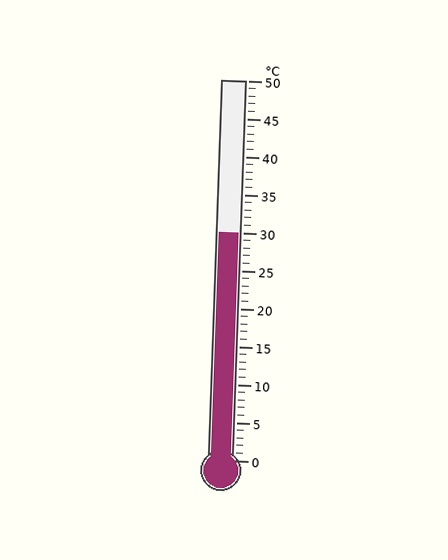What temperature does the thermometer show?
The thermometer shows approximately 30°C.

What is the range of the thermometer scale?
The thermometer scale ranges from 0°C to 50°C.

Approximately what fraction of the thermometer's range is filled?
The thermometer is filled to approximately 60% of its range.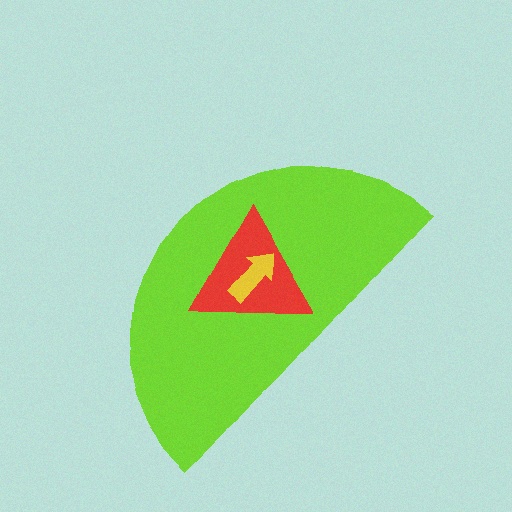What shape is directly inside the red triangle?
The yellow arrow.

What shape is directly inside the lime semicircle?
The red triangle.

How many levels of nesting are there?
3.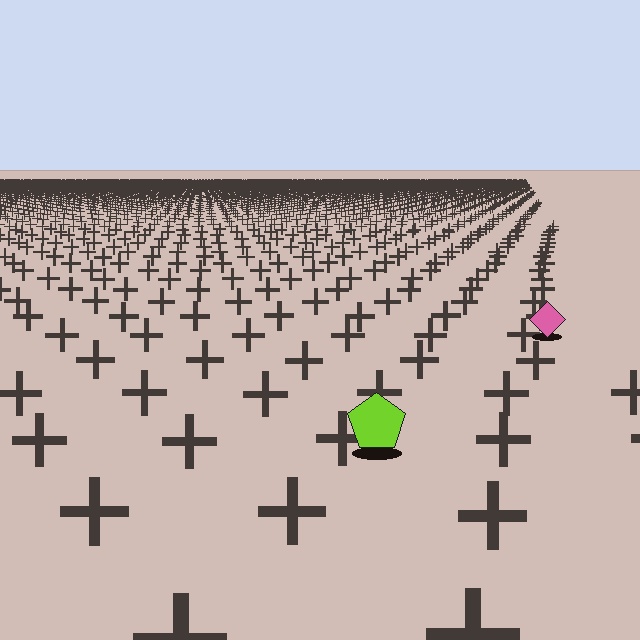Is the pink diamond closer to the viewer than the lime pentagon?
No. The lime pentagon is closer — you can tell from the texture gradient: the ground texture is coarser near it.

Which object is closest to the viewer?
The lime pentagon is closest. The texture marks near it are larger and more spread out.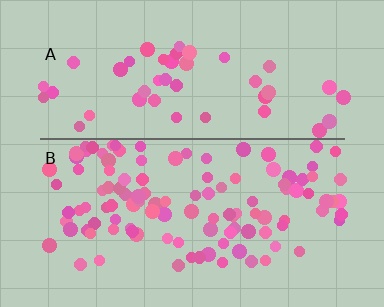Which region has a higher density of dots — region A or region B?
B (the bottom).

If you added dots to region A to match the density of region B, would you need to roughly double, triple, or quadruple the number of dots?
Approximately double.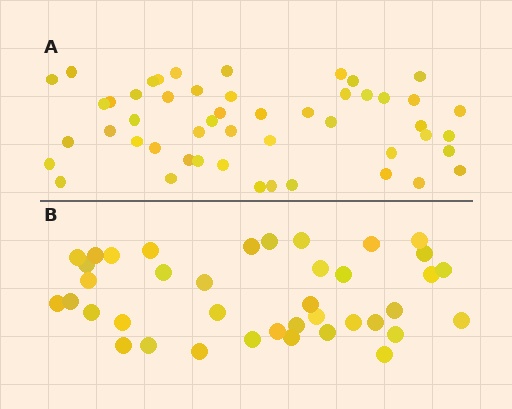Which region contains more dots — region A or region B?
Region A (the top region) has more dots.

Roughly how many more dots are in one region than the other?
Region A has roughly 12 or so more dots than region B.